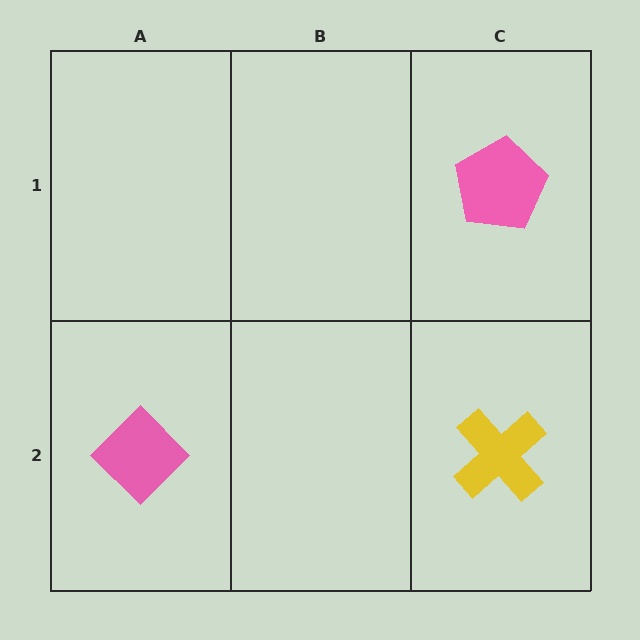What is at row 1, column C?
A pink pentagon.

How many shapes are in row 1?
1 shape.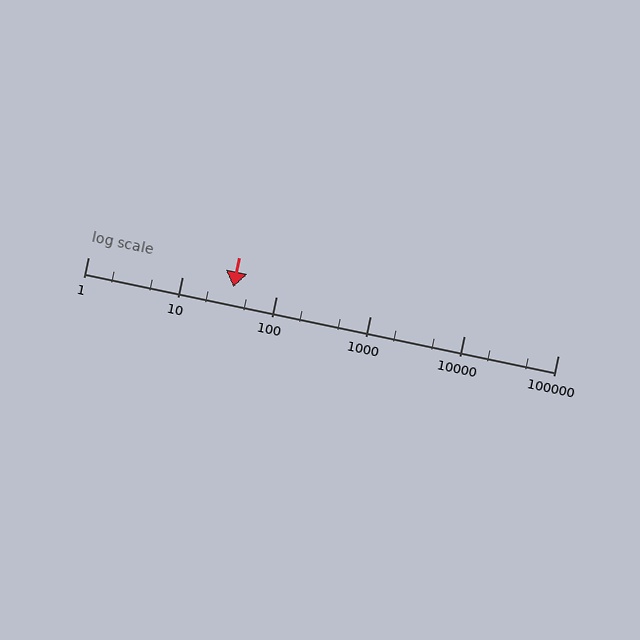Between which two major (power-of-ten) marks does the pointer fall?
The pointer is between 10 and 100.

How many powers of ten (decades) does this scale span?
The scale spans 5 decades, from 1 to 100000.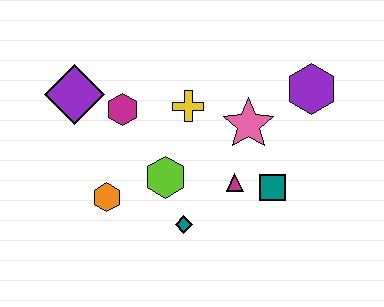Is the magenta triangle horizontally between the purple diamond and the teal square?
Yes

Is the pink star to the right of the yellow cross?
Yes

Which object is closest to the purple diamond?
The magenta hexagon is closest to the purple diamond.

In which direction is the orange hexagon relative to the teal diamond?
The orange hexagon is to the left of the teal diamond.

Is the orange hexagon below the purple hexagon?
Yes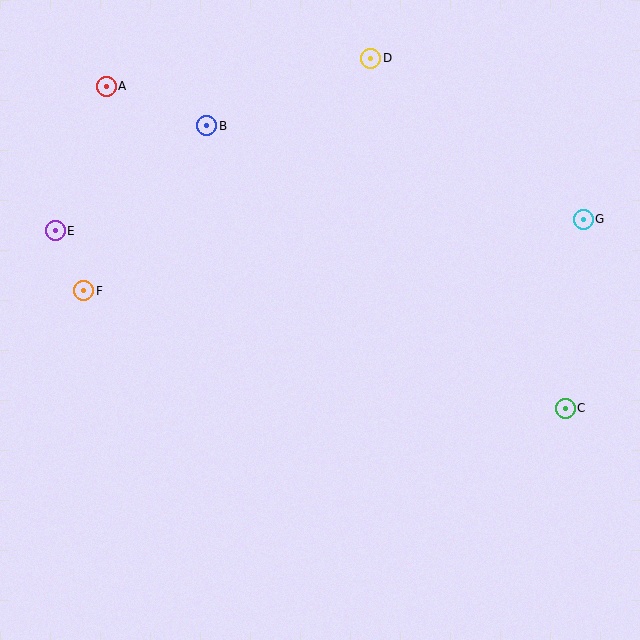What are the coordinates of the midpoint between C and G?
The midpoint between C and G is at (574, 314).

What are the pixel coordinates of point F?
Point F is at (84, 291).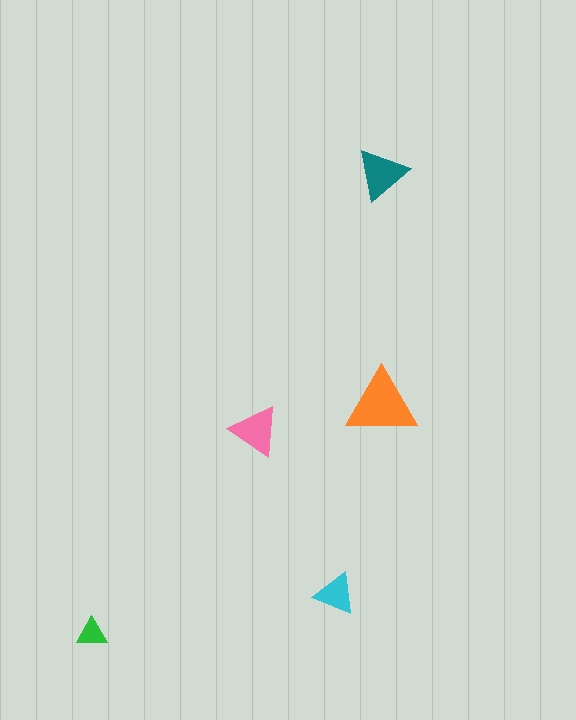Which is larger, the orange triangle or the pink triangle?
The orange one.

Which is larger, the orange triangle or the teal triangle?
The orange one.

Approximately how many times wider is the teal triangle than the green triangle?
About 1.5 times wider.